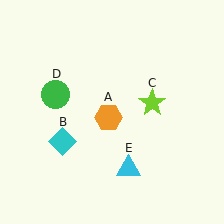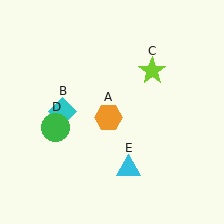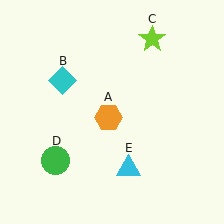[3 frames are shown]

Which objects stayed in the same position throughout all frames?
Orange hexagon (object A) and cyan triangle (object E) remained stationary.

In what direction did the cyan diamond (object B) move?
The cyan diamond (object B) moved up.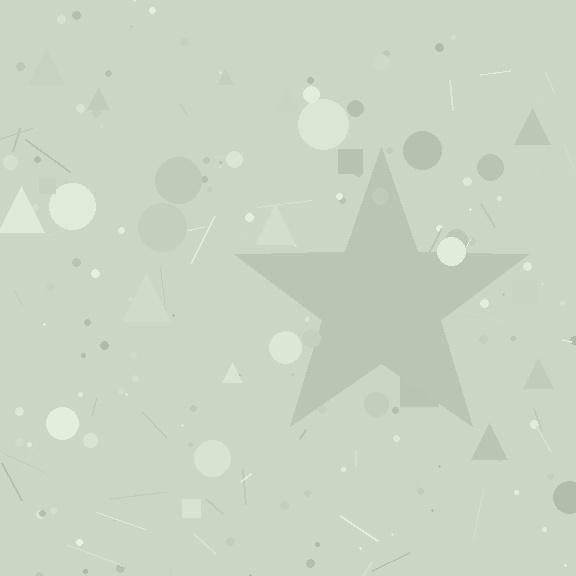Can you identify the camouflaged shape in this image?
The camouflaged shape is a star.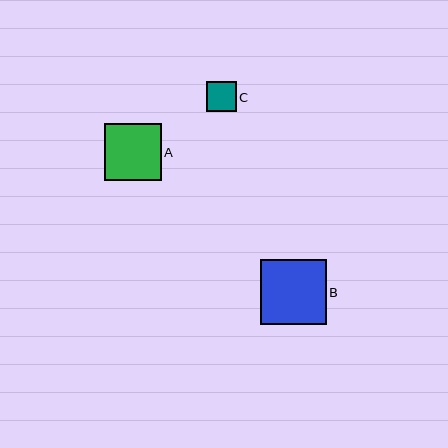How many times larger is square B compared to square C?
Square B is approximately 2.2 times the size of square C.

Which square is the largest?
Square B is the largest with a size of approximately 66 pixels.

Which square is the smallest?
Square C is the smallest with a size of approximately 30 pixels.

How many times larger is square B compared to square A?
Square B is approximately 1.2 times the size of square A.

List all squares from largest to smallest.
From largest to smallest: B, A, C.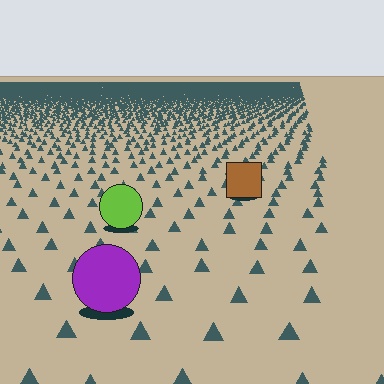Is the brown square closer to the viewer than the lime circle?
No. The lime circle is closer — you can tell from the texture gradient: the ground texture is coarser near it.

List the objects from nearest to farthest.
From nearest to farthest: the purple circle, the lime circle, the brown square.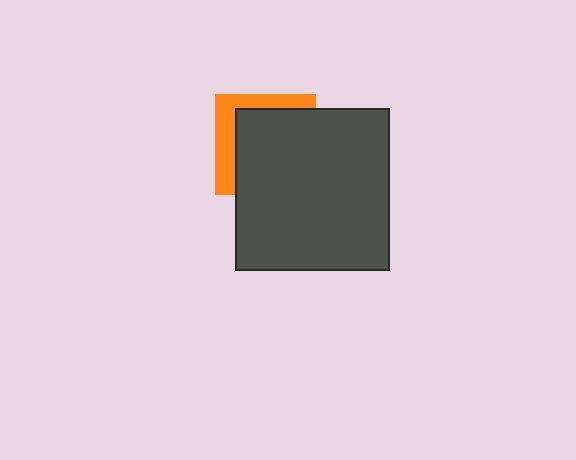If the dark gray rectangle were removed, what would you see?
You would see the complete orange square.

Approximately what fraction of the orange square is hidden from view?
Roughly 69% of the orange square is hidden behind the dark gray rectangle.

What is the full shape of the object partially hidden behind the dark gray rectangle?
The partially hidden object is an orange square.